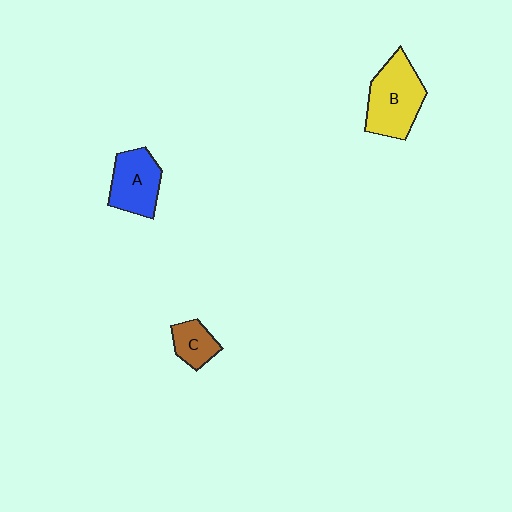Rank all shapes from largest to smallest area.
From largest to smallest: B (yellow), A (blue), C (brown).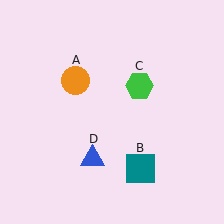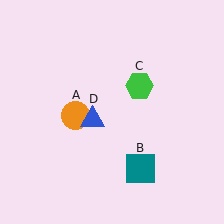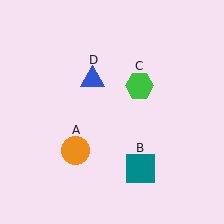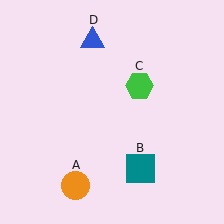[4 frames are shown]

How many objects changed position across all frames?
2 objects changed position: orange circle (object A), blue triangle (object D).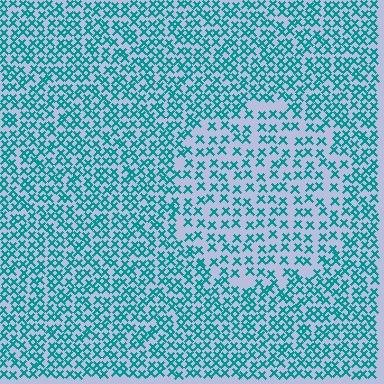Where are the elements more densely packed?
The elements are more densely packed outside the circle boundary.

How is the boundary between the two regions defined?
The boundary is defined by a change in element density (approximately 1.7x ratio). All elements are the same color, size, and shape.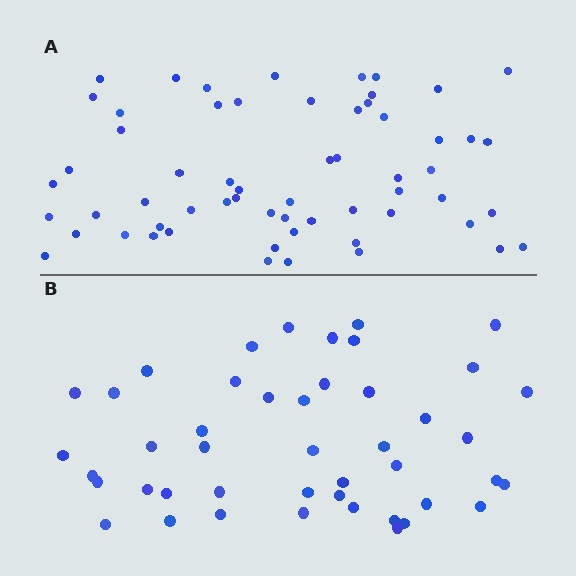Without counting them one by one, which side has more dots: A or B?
Region A (the top region) has more dots.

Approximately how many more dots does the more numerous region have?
Region A has approximately 15 more dots than region B.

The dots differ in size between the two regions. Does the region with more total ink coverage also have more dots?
No. Region B has more total ink coverage because its dots are larger, but region A actually contains more individual dots. Total area can be misleading — the number of items is what matters here.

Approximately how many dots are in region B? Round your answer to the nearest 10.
About 40 dots. (The exact count is 45, which rounds to 40.)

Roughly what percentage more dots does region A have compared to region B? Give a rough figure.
About 35% more.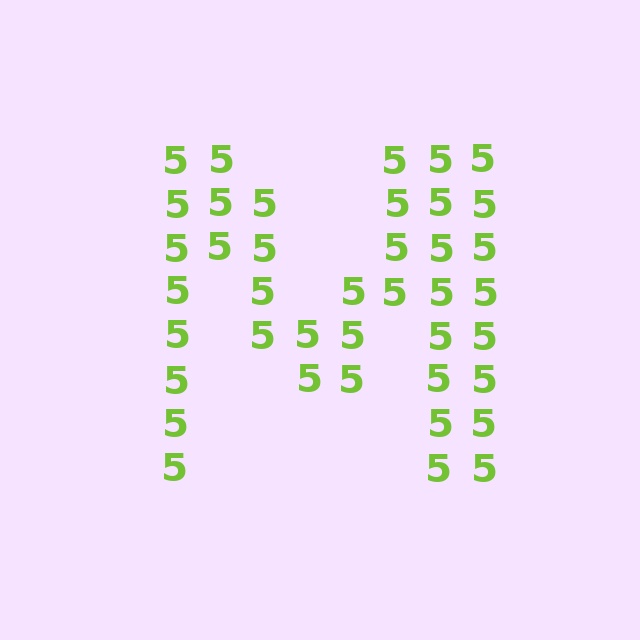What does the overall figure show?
The overall figure shows the letter M.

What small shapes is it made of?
It is made of small digit 5's.